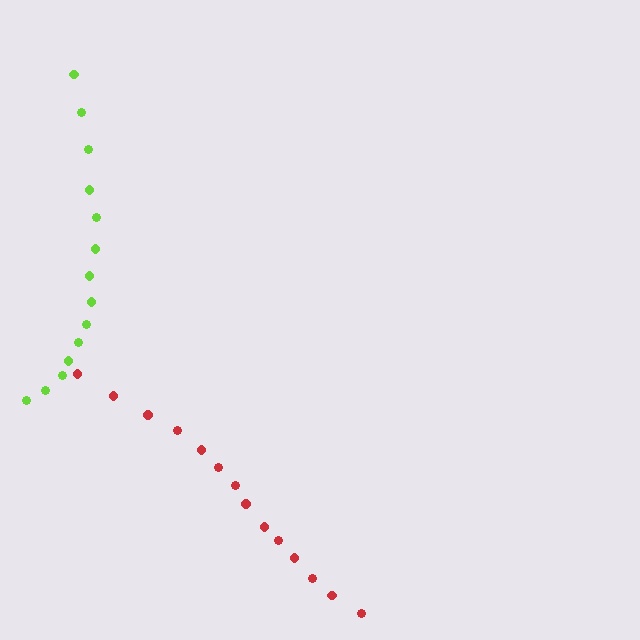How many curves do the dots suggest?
There are 2 distinct paths.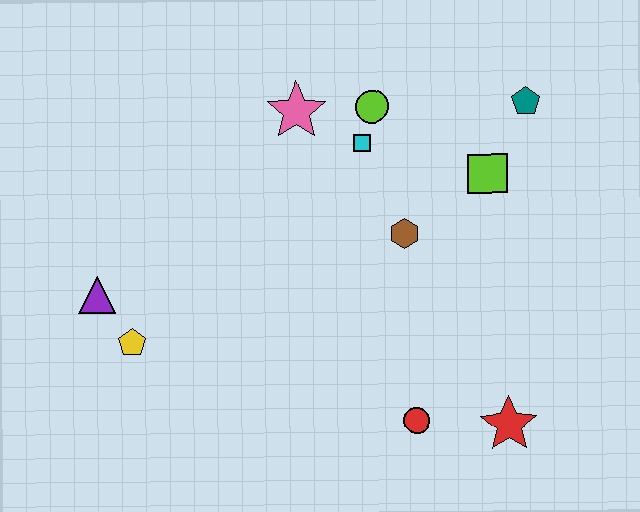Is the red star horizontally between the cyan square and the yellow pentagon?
No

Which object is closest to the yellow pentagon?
The purple triangle is closest to the yellow pentagon.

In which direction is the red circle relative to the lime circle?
The red circle is below the lime circle.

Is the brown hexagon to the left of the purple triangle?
No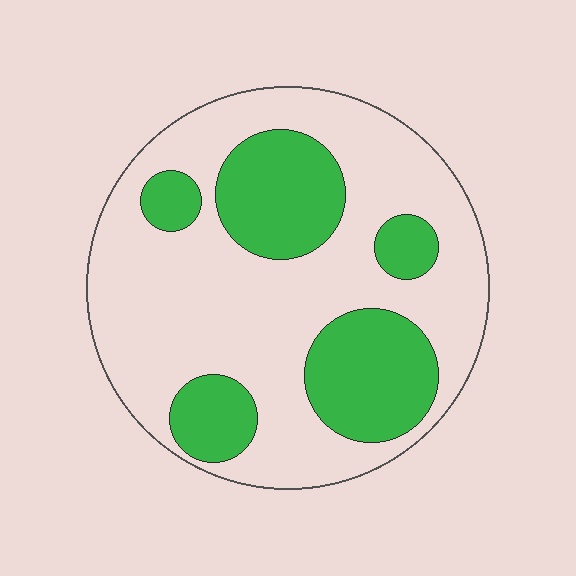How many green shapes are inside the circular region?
5.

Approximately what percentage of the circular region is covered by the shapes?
Approximately 30%.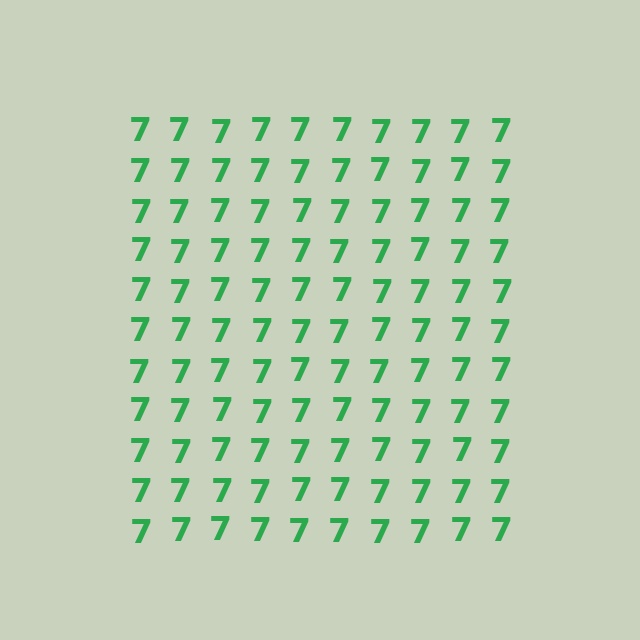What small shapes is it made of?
It is made of small digit 7's.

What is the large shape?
The large shape is a square.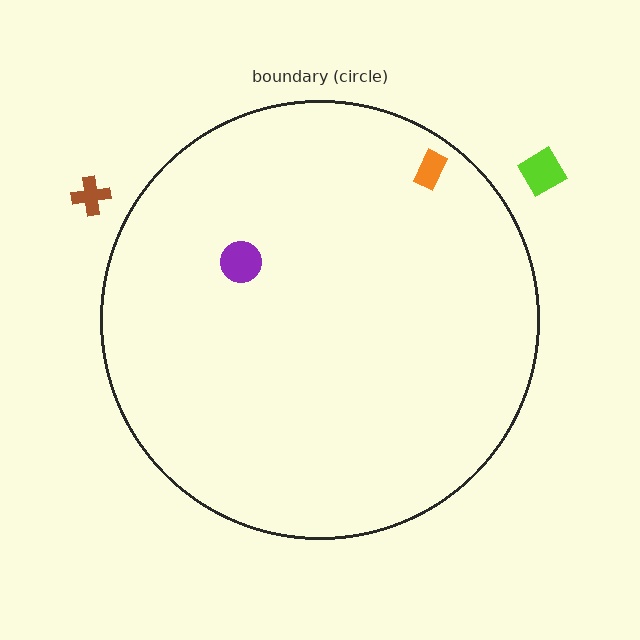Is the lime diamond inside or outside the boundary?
Outside.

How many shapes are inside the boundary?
2 inside, 2 outside.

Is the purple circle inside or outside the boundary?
Inside.